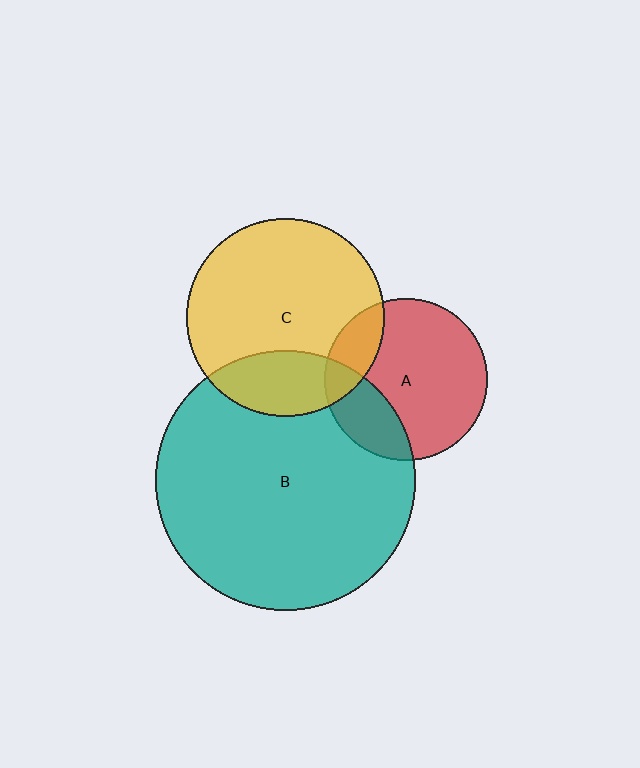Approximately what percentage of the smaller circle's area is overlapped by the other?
Approximately 15%.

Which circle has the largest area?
Circle B (teal).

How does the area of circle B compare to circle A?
Approximately 2.6 times.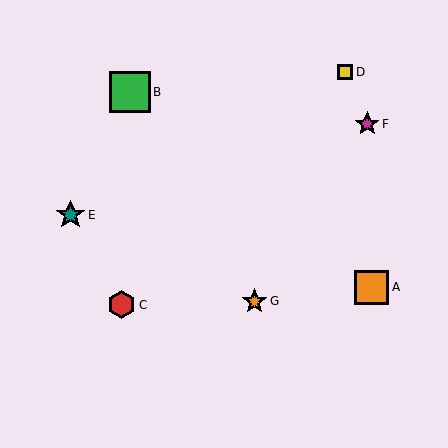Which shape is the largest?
The green square (labeled B) is the largest.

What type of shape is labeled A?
Shape A is an orange square.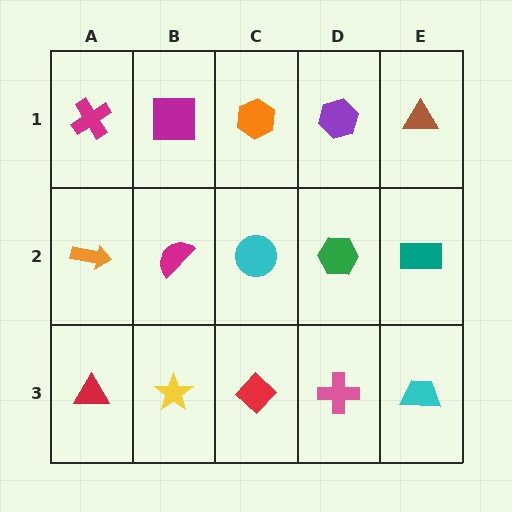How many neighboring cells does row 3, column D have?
3.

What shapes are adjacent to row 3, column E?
A teal rectangle (row 2, column E), a pink cross (row 3, column D).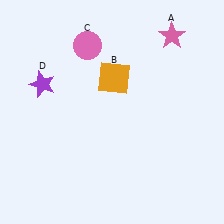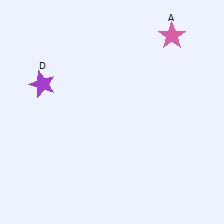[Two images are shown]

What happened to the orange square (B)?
The orange square (B) was removed in Image 2. It was in the top-right area of Image 1.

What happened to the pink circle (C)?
The pink circle (C) was removed in Image 2. It was in the top-left area of Image 1.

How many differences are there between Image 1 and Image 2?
There are 2 differences between the two images.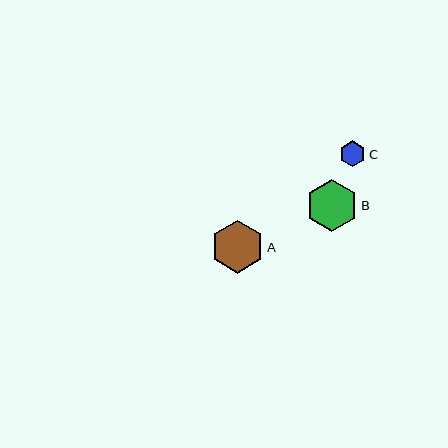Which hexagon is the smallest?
Hexagon C is the smallest with a size of approximately 26 pixels.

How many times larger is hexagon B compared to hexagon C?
Hexagon B is approximately 2.0 times the size of hexagon C.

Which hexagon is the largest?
Hexagon A is the largest with a size of approximately 53 pixels.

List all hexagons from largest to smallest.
From largest to smallest: A, B, C.